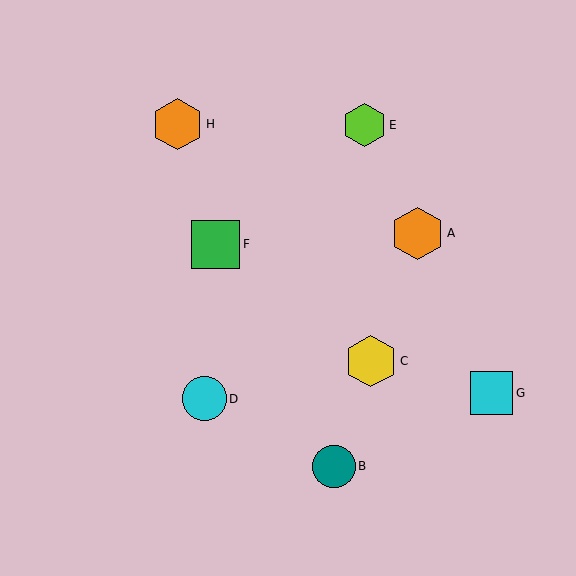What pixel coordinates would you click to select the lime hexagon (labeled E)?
Click at (364, 125) to select the lime hexagon E.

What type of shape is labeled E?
Shape E is a lime hexagon.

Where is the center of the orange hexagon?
The center of the orange hexagon is at (417, 233).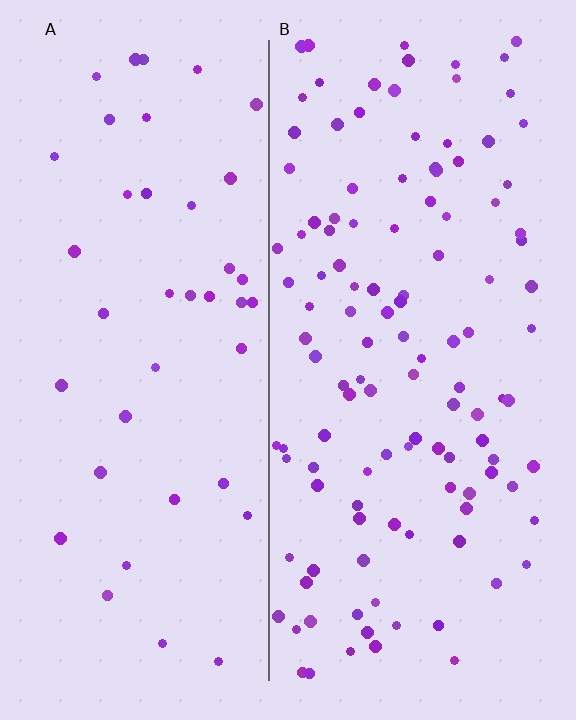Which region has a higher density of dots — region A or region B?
B (the right).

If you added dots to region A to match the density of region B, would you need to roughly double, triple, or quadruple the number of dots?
Approximately triple.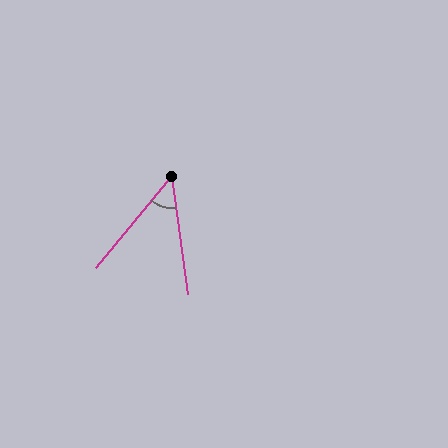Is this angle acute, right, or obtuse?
It is acute.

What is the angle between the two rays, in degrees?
Approximately 48 degrees.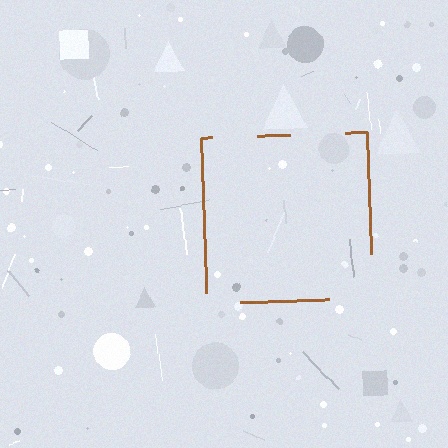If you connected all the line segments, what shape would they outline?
They would outline a square.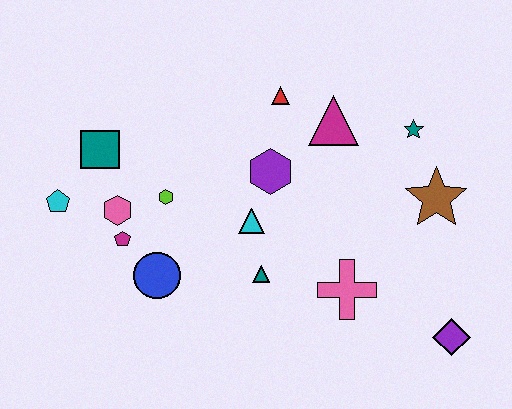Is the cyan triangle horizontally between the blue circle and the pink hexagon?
No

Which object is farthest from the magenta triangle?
The cyan pentagon is farthest from the magenta triangle.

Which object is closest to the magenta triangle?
The red triangle is closest to the magenta triangle.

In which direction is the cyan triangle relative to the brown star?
The cyan triangle is to the left of the brown star.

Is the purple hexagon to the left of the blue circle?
No